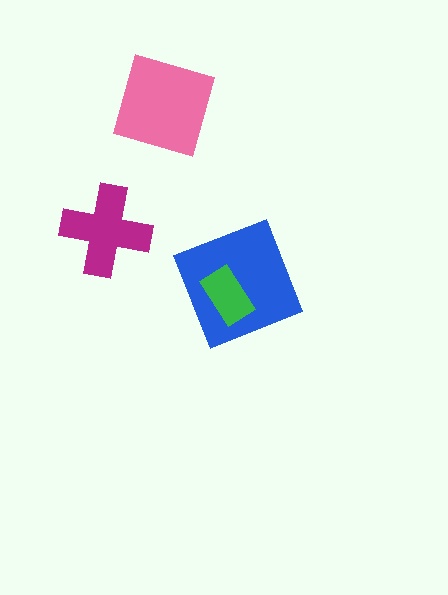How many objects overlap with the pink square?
0 objects overlap with the pink square.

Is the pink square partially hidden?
No, no other shape covers it.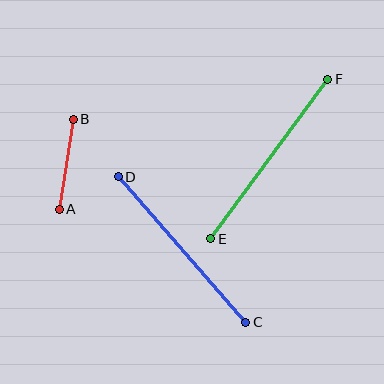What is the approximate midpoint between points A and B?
The midpoint is at approximately (66, 164) pixels.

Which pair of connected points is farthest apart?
Points E and F are farthest apart.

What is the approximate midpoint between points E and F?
The midpoint is at approximately (269, 159) pixels.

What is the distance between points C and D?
The distance is approximately 193 pixels.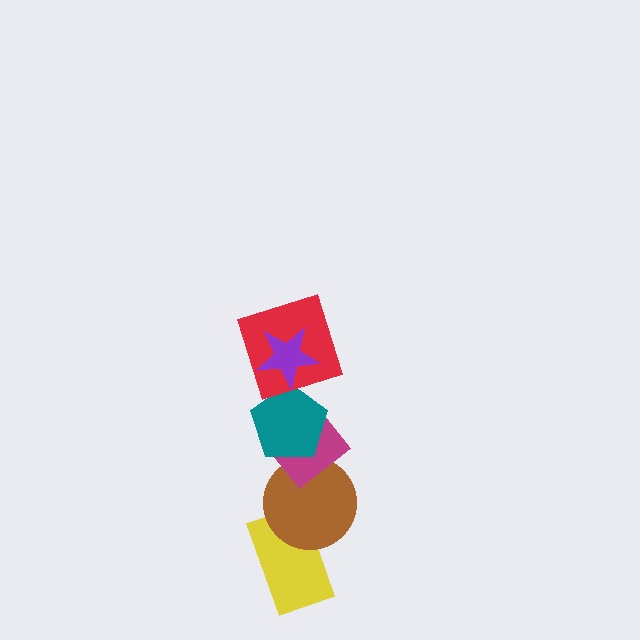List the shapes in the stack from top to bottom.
From top to bottom: the purple star, the red square, the teal pentagon, the magenta diamond, the brown circle, the yellow rectangle.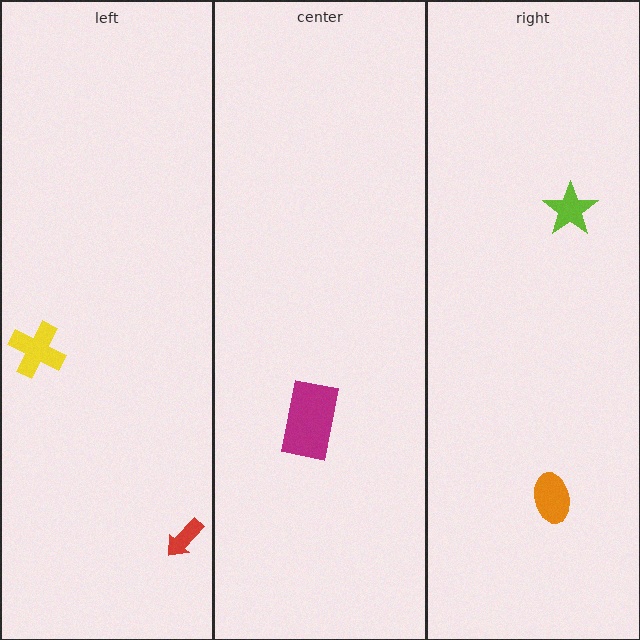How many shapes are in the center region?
1.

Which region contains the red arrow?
The left region.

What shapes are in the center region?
The magenta rectangle.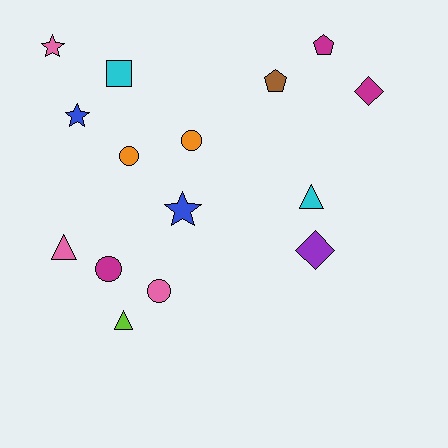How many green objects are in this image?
There are no green objects.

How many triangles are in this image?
There are 3 triangles.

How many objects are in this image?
There are 15 objects.